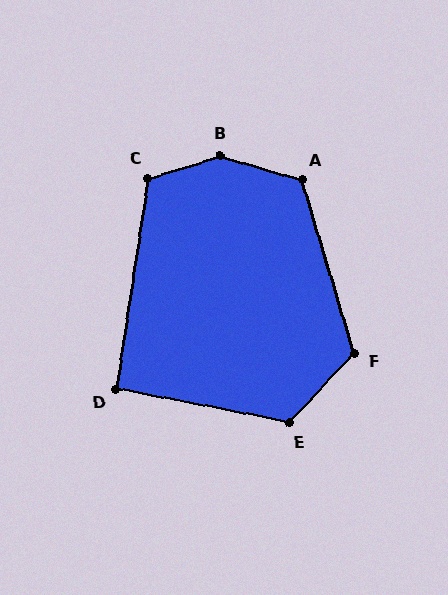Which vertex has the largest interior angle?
B, at approximately 147 degrees.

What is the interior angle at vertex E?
Approximately 122 degrees (obtuse).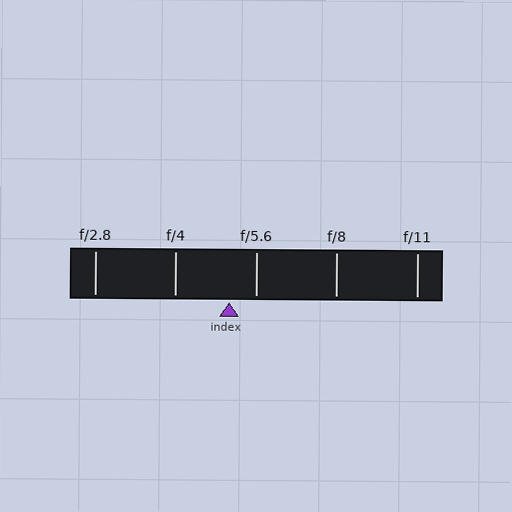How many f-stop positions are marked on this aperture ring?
There are 5 f-stop positions marked.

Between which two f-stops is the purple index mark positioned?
The index mark is between f/4 and f/5.6.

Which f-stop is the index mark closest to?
The index mark is closest to f/5.6.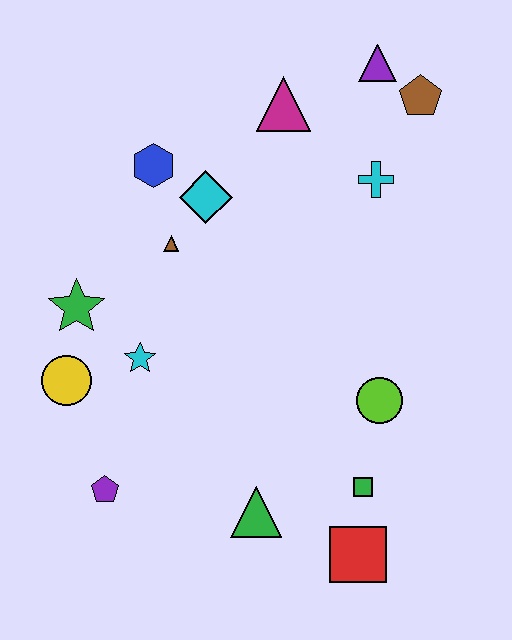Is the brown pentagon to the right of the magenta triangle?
Yes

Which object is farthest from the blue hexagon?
The red square is farthest from the blue hexagon.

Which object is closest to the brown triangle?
The cyan diamond is closest to the brown triangle.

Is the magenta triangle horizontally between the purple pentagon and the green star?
No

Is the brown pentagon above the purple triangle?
No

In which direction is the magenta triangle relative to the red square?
The magenta triangle is above the red square.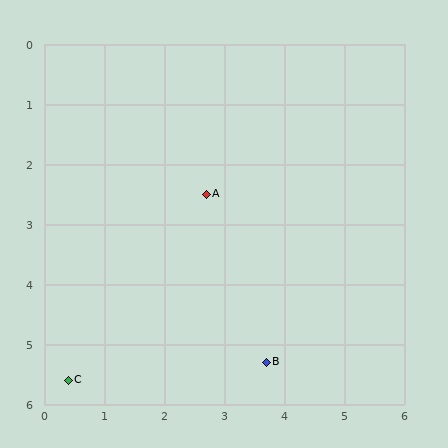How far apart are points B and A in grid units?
Points B and A are about 3.0 grid units apart.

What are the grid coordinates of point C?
Point C is at approximately (0.4, 5.6).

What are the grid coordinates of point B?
Point B is at approximately (3.7, 5.3).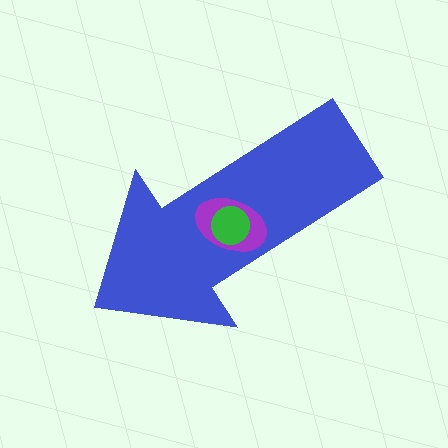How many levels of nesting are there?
3.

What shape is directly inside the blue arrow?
The purple ellipse.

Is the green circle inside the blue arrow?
Yes.